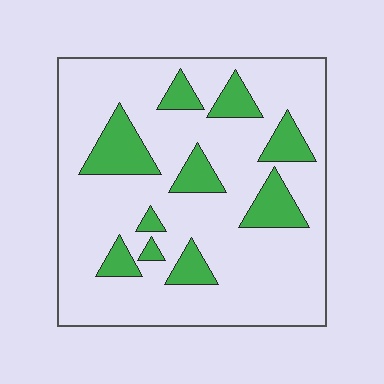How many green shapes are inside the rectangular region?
10.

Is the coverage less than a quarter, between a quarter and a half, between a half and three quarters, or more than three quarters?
Less than a quarter.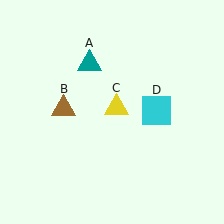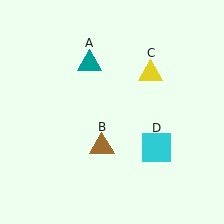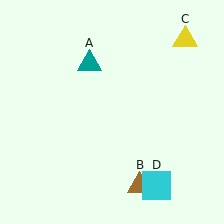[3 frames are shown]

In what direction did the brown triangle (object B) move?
The brown triangle (object B) moved down and to the right.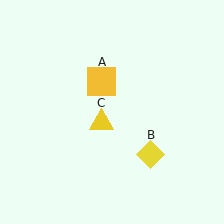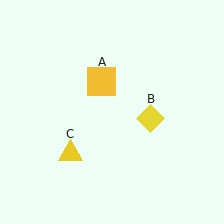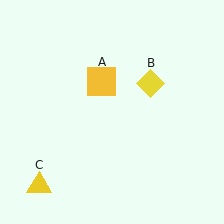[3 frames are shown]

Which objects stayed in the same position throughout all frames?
Yellow square (object A) remained stationary.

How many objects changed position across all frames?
2 objects changed position: yellow diamond (object B), yellow triangle (object C).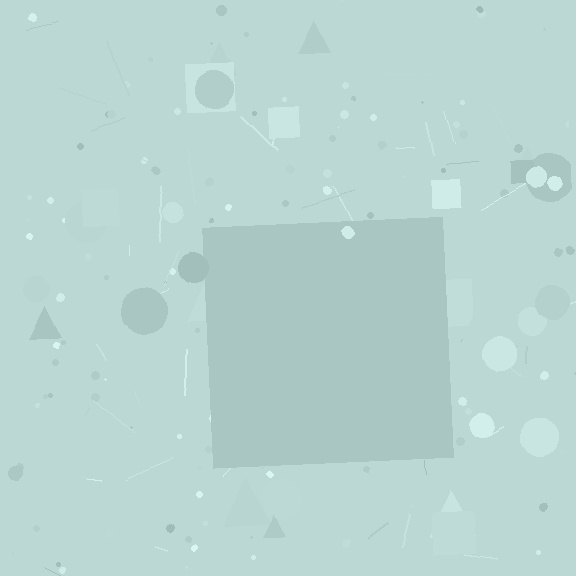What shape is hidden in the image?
A square is hidden in the image.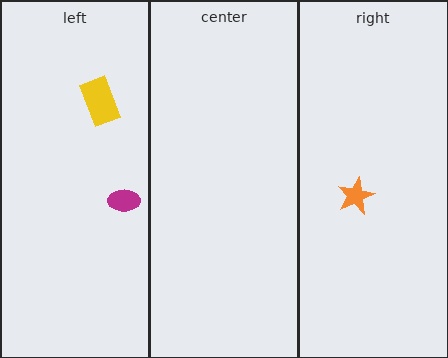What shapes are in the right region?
The orange star.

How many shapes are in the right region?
1.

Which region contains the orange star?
The right region.